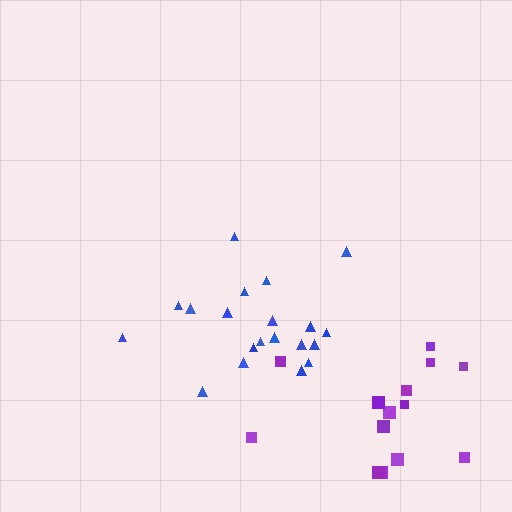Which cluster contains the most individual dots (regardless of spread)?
Blue (20).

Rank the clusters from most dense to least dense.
blue, purple.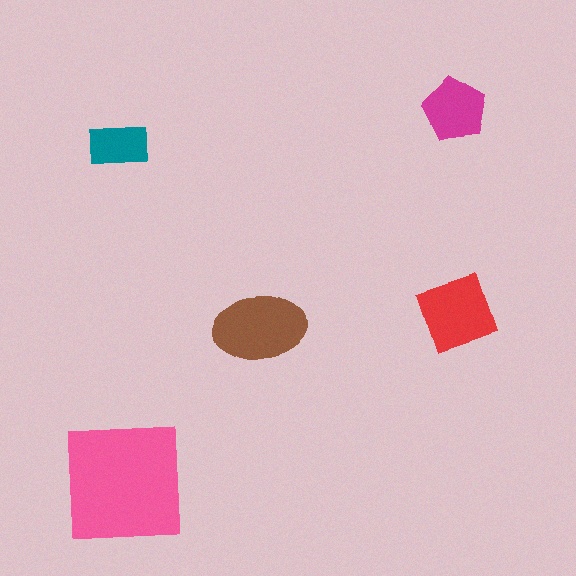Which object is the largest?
The pink square.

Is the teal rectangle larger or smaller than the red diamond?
Smaller.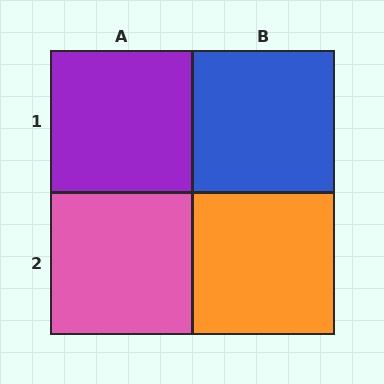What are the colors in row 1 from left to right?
Purple, blue.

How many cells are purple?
1 cell is purple.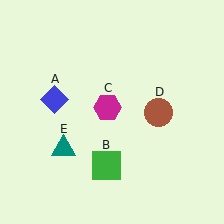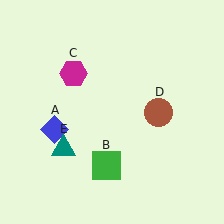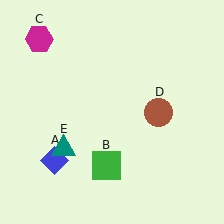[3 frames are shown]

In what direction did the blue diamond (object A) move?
The blue diamond (object A) moved down.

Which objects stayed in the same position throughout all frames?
Green square (object B) and brown circle (object D) and teal triangle (object E) remained stationary.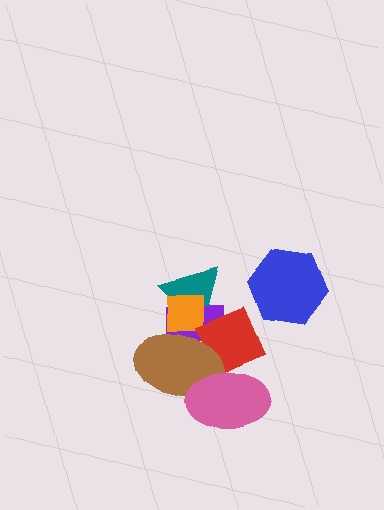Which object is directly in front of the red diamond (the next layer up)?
The brown ellipse is directly in front of the red diamond.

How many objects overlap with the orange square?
4 objects overlap with the orange square.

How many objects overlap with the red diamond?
5 objects overlap with the red diamond.